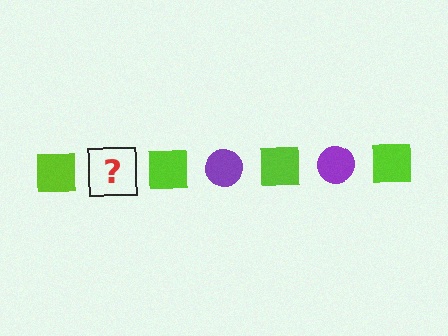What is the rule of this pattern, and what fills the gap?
The rule is that the pattern alternates between lime square and purple circle. The gap should be filled with a purple circle.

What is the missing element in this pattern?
The missing element is a purple circle.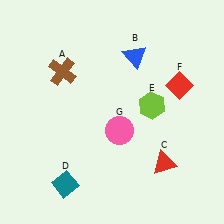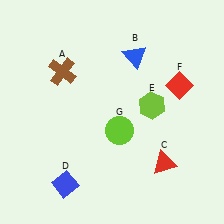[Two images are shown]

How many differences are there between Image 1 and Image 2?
There are 2 differences between the two images.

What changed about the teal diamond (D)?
In Image 1, D is teal. In Image 2, it changed to blue.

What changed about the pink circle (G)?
In Image 1, G is pink. In Image 2, it changed to lime.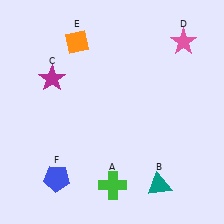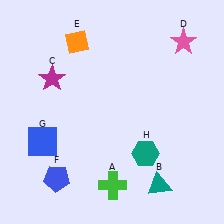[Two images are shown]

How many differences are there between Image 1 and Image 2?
There are 2 differences between the two images.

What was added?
A blue square (G), a teal hexagon (H) were added in Image 2.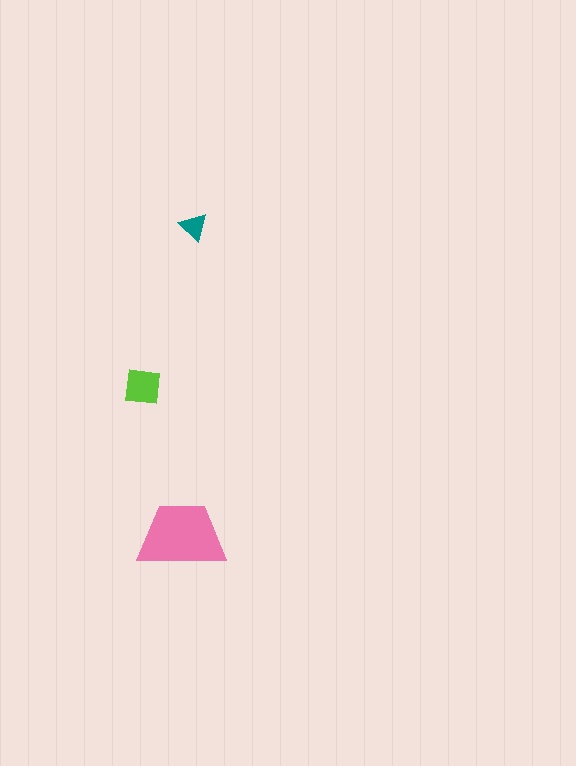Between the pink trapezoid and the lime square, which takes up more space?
The pink trapezoid.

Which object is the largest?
The pink trapezoid.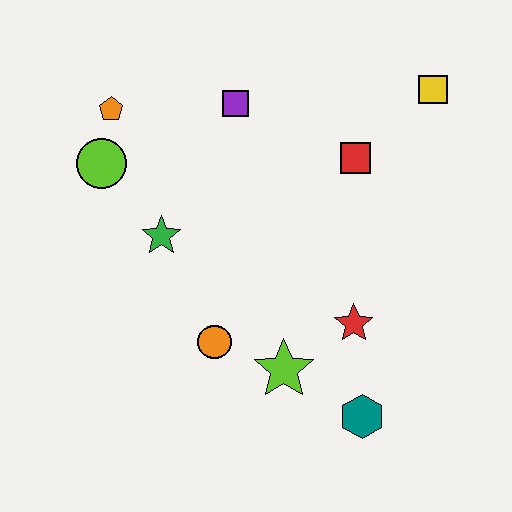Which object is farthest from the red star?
The orange pentagon is farthest from the red star.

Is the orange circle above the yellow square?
No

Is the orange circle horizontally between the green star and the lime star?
Yes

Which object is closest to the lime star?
The orange circle is closest to the lime star.